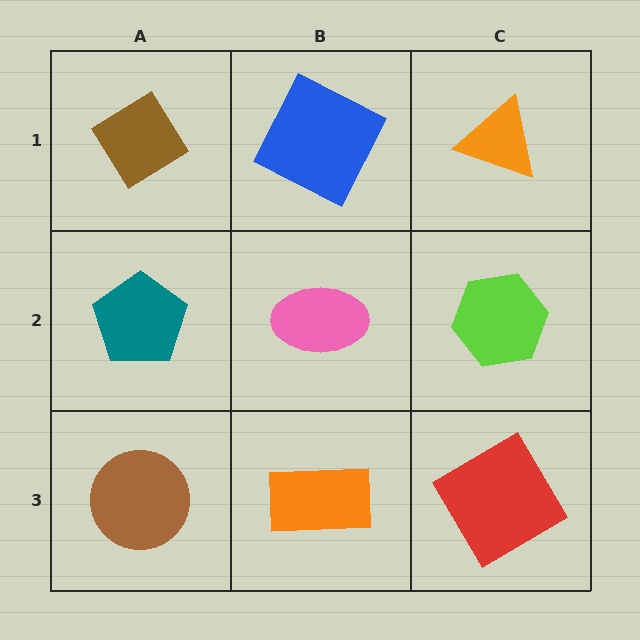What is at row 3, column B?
An orange rectangle.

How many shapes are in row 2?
3 shapes.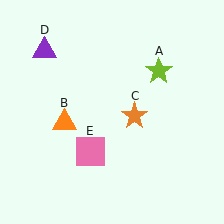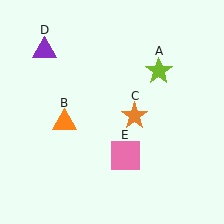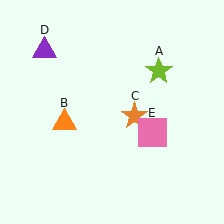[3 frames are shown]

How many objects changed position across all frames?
1 object changed position: pink square (object E).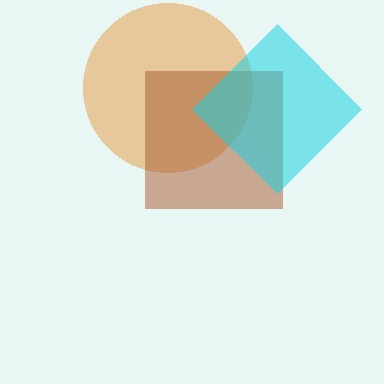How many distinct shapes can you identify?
There are 3 distinct shapes: an orange circle, a brown square, a cyan diamond.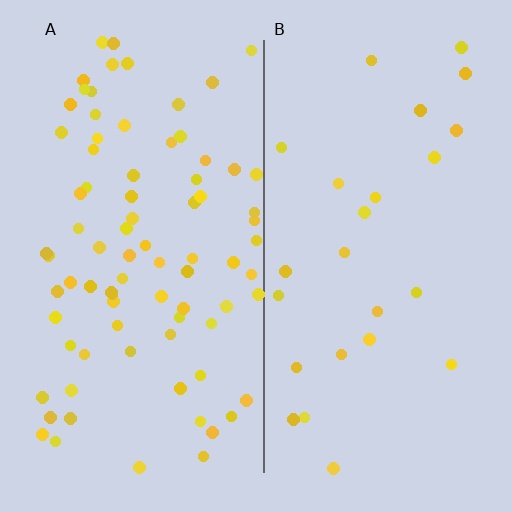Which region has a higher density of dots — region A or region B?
A (the left).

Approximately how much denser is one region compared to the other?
Approximately 3.3× — region A over region B.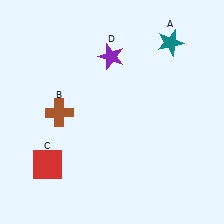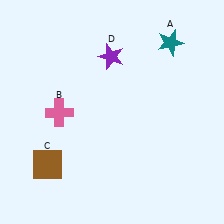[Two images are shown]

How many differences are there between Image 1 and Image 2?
There are 2 differences between the two images.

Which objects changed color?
B changed from brown to pink. C changed from red to brown.